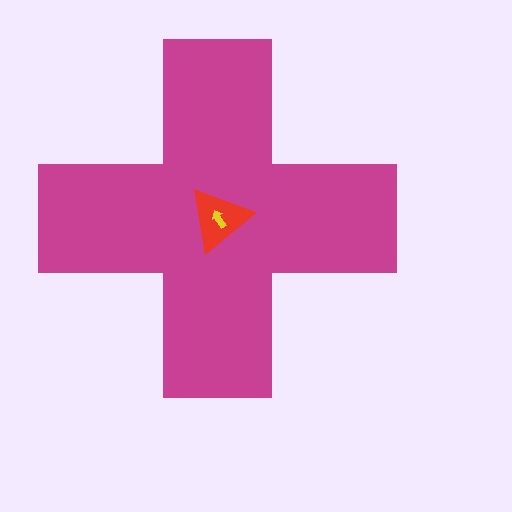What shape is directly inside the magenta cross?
The red triangle.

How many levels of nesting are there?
3.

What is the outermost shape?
The magenta cross.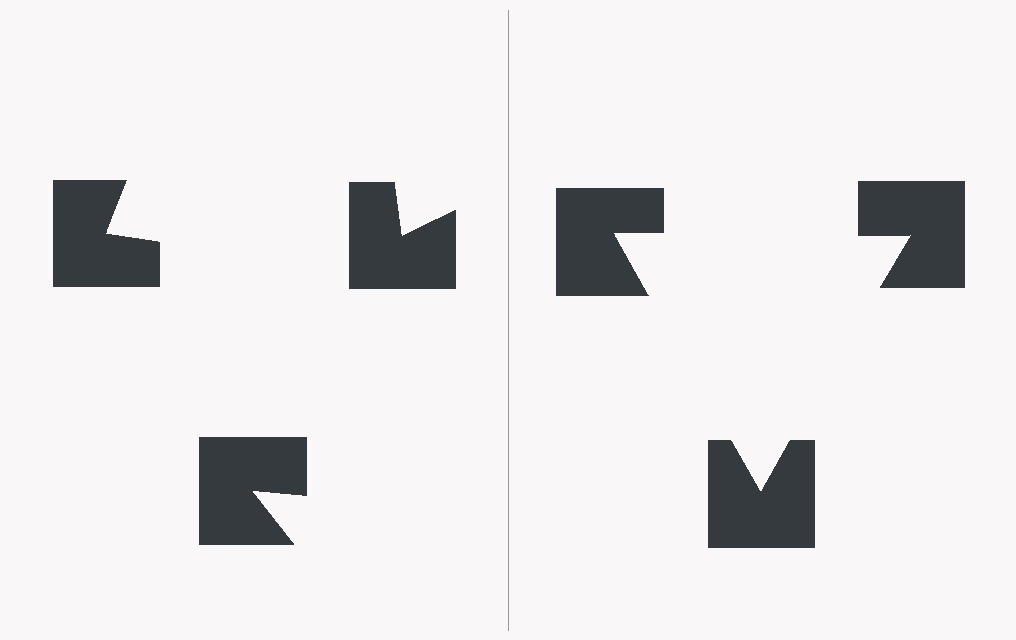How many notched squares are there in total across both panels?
6 — 3 on each side.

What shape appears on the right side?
An illusory triangle.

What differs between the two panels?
The notched squares are positioned identically on both sides; only the wedge orientations differ. On the right they align to a triangle; on the left they are misaligned.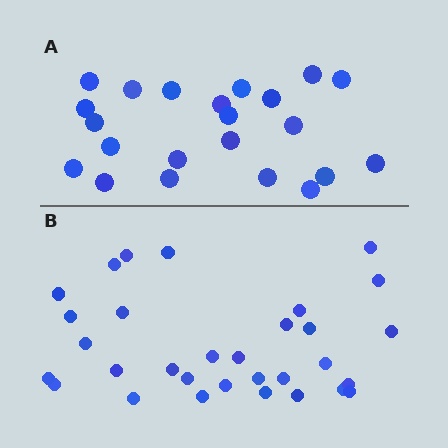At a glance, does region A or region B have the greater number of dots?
Region B (the bottom region) has more dots.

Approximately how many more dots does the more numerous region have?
Region B has roughly 8 or so more dots than region A.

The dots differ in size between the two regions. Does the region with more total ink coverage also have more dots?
No. Region A has more total ink coverage because its dots are larger, but region B actually contains more individual dots. Total area can be misleading — the number of items is what matters here.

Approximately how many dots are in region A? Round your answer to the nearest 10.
About 20 dots. (The exact count is 22, which rounds to 20.)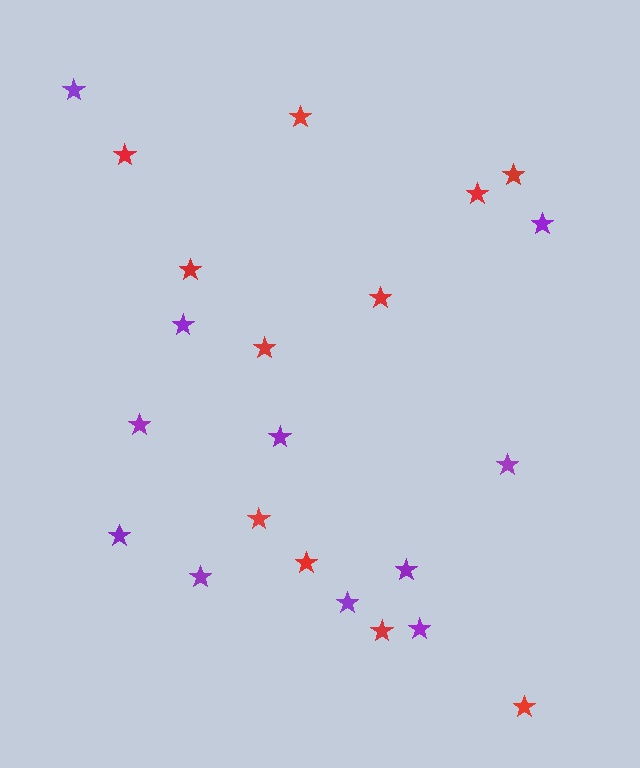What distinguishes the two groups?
There are 2 groups: one group of red stars (11) and one group of purple stars (11).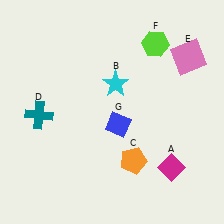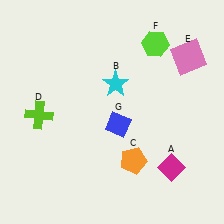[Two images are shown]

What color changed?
The cross (D) changed from teal in Image 1 to lime in Image 2.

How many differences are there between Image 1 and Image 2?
There is 1 difference between the two images.